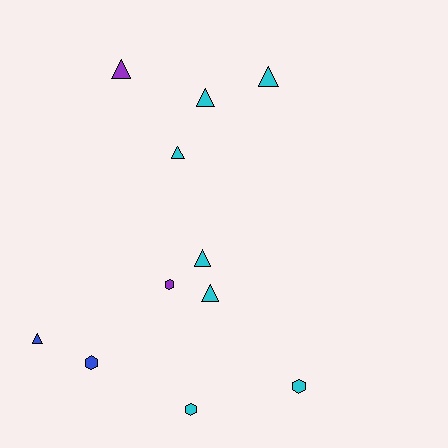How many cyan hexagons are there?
There are 2 cyan hexagons.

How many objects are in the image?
There are 11 objects.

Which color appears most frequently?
Cyan, with 7 objects.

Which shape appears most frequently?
Triangle, with 7 objects.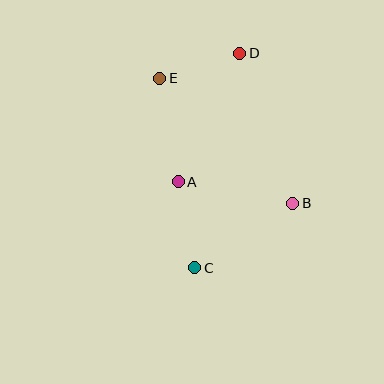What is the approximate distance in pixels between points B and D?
The distance between B and D is approximately 159 pixels.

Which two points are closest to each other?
Points D and E are closest to each other.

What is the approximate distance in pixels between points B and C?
The distance between B and C is approximately 118 pixels.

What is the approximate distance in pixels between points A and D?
The distance between A and D is approximately 143 pixels.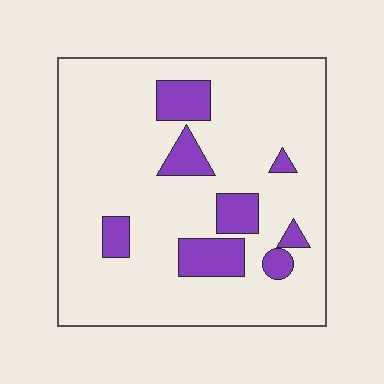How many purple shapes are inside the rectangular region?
8.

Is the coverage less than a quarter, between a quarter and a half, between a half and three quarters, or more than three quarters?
Less than a quarter.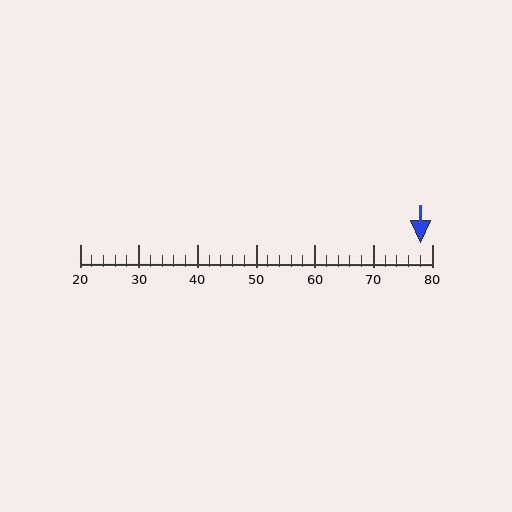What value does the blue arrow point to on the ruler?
The blue arrow points to approximately 78.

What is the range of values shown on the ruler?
The ruler shows values from 20 to 80.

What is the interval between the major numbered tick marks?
The major tick marks are spaced 10 units apart.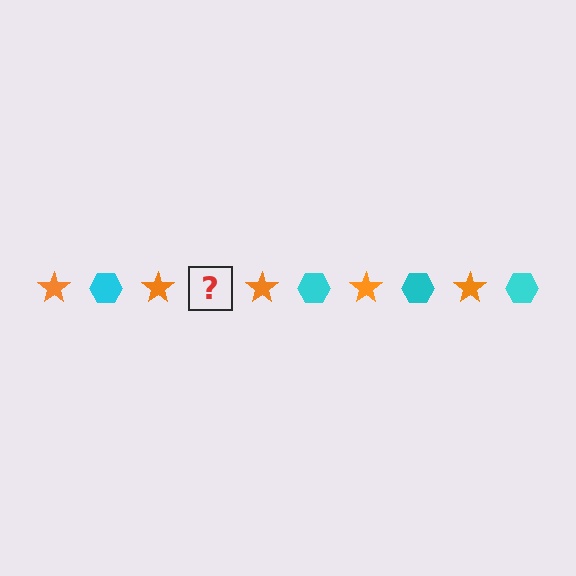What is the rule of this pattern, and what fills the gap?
The rule is that the pattern alternates between orange star and cyan hexagon. The gap should be filled with a cyan hexagon.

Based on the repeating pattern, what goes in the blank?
The blank should be a cyan hexagon.